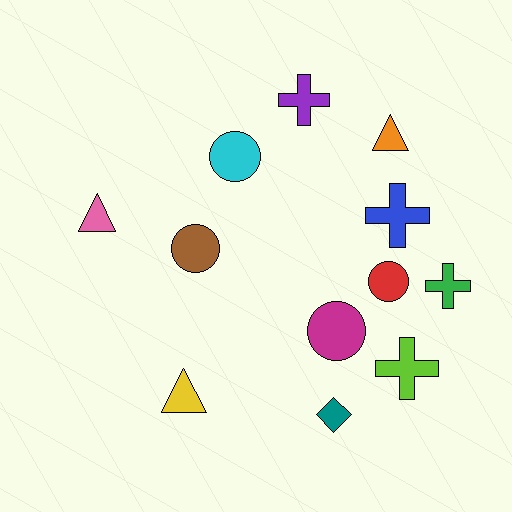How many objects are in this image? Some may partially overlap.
There are 12 objects.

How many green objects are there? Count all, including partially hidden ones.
There is 1 green object.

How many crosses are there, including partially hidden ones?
There are 4 crosses.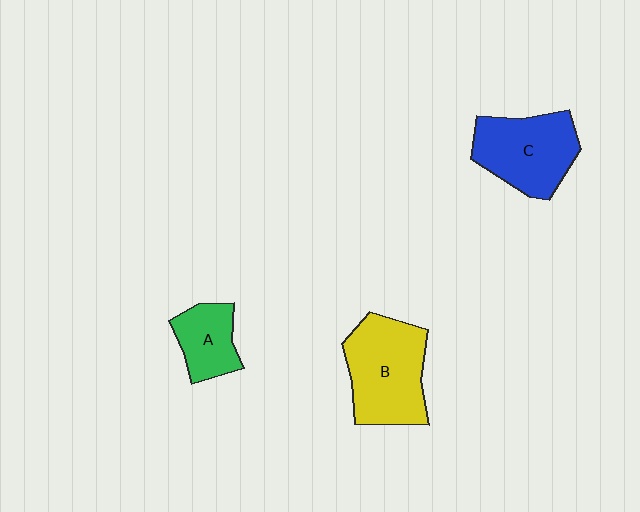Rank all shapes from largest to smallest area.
From largest to smallest: B (yellow), C (blue), A (green).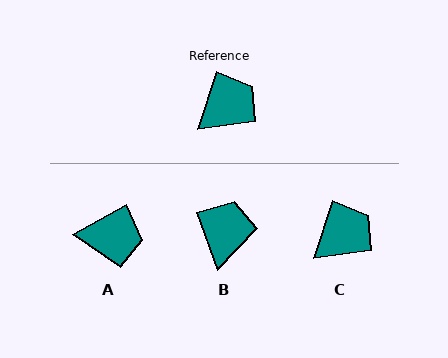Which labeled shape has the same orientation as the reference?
C.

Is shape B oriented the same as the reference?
No, it is off by about 38 degrees.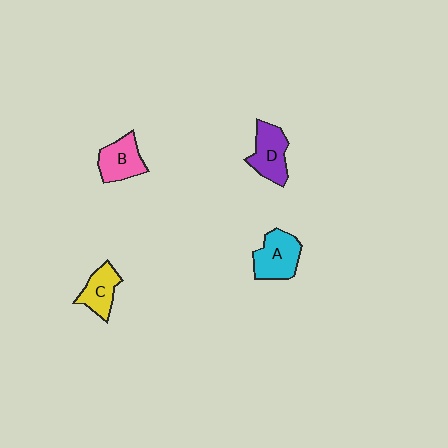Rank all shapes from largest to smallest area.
From largest to smallest: A (cyan), D (purple), B (pink), C (yellow).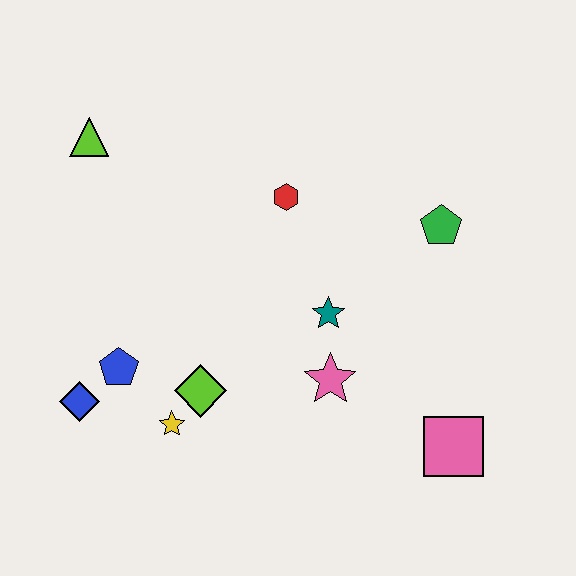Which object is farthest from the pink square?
The lime triangle is farthest from the pink square.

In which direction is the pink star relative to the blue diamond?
The pink star is to the right of the blue diamond.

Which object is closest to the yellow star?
The lime diamond is closest to the yellow star.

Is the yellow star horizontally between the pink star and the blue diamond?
Yes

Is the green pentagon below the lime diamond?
No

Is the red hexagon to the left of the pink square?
Yes